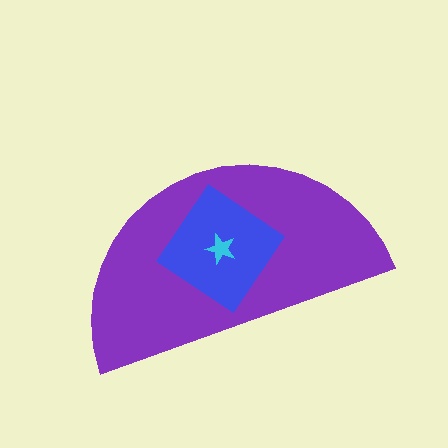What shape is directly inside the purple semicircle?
The blue diamond.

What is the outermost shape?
The purple semicircle.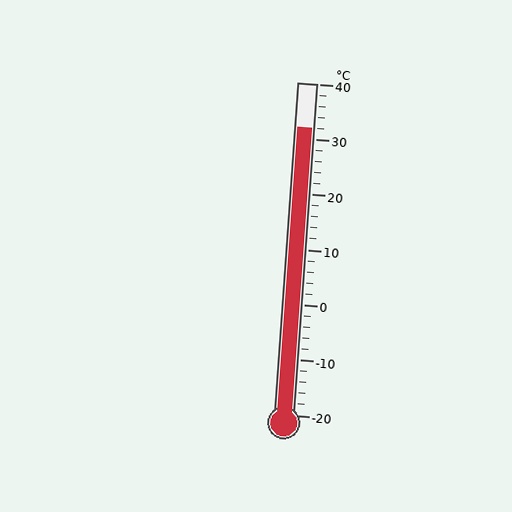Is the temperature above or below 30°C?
The temperature is above 30°C.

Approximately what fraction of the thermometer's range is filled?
The thermometer is filled to approximately 85% of its range.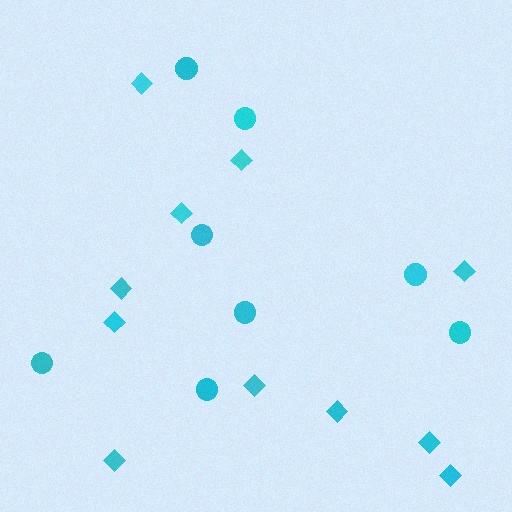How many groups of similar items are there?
There are 2 groups: one group of circles (8) and one group of diamonds (11).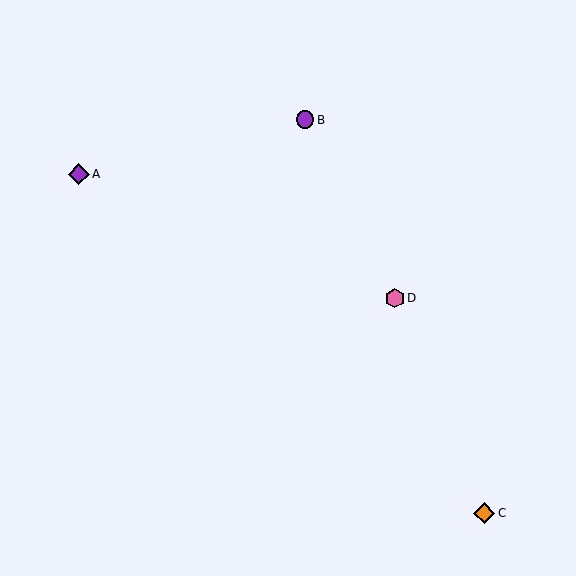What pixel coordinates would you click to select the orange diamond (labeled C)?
Click at (484, 513) to select the orange diamond C.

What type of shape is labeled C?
Shape C is an orange diamond.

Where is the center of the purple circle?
The center of the purple circle is at (305, 120).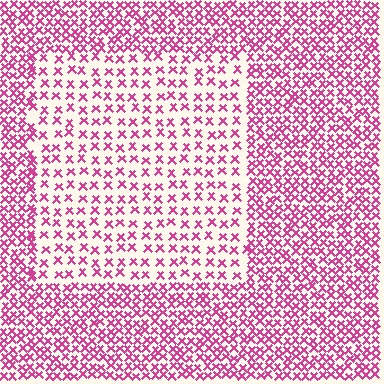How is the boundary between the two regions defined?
The boundary is defined by a change in element density (approximately 2.1x ratio). All elements are the same color, size, and shape.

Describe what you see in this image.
The image contains small magenta elements arranged at two different densities. A rectangle-shaped region is visible where the elements are less densely packed than the surrounding area.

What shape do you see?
I see a rectangle.